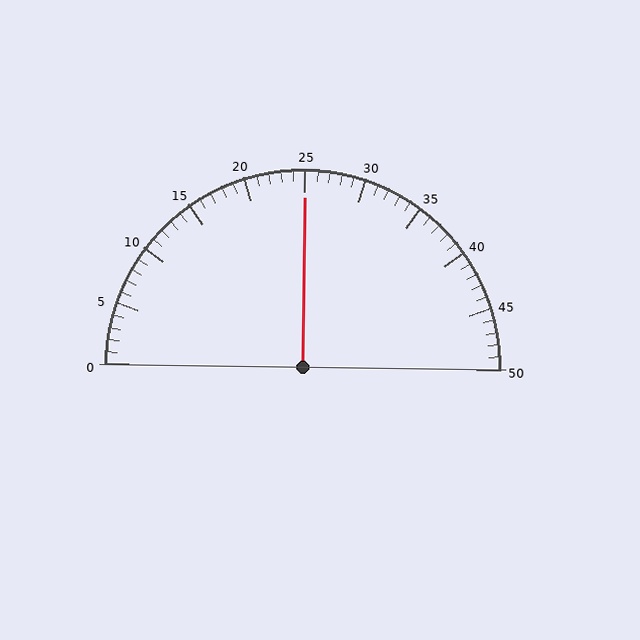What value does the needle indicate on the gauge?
The needle indicates approximately 25.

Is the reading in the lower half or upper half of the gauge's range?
The reading is in the upper half of the range (0 to 50).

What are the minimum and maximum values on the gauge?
The gauge ranges from 0 to 50.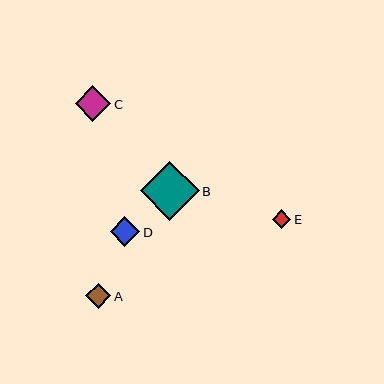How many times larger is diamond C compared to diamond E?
Diamond C is approximately 1.9 times the size of diamond E.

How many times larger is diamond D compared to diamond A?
Diamond D is approximately 1.2 times the size of diamond A.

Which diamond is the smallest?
Diamond E is the smallest with a size of approximately 18 pixels.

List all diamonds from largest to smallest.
From largest to smallest: B, C, D, A, E.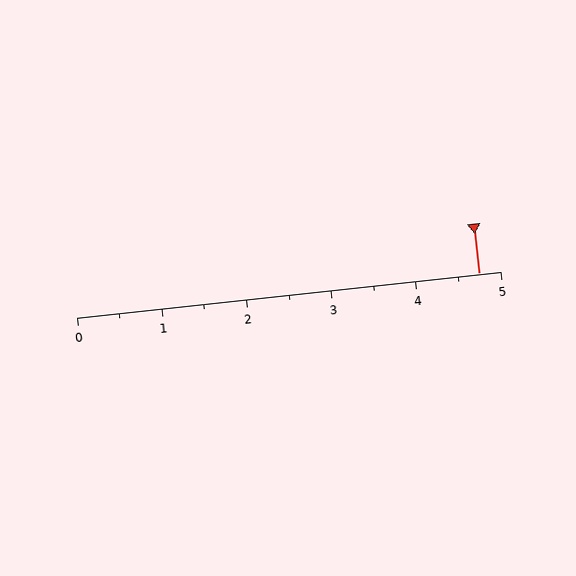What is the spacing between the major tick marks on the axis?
The major ticks are spaced 1 apart.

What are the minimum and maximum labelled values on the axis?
The axis runs from 0 to 5.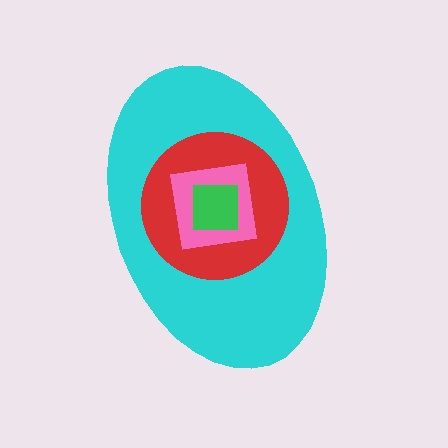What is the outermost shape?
The cyan ellipse.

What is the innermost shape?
The green square.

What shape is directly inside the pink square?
The green square.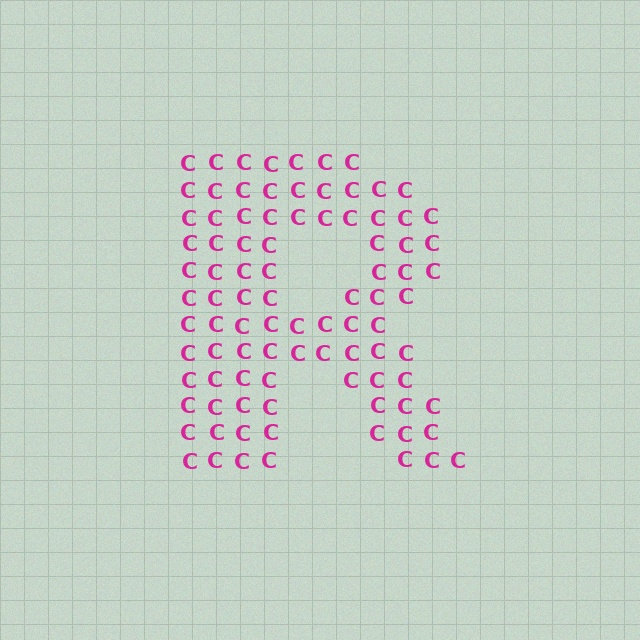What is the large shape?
The large shape is the letter R.